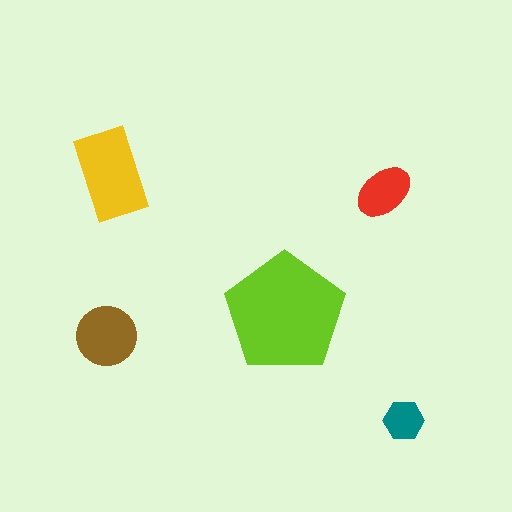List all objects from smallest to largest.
The teal hexagon, the red ellipse, the brown circle, the yellow rectangle, the lime pentagon.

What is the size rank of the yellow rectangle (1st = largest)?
2nd.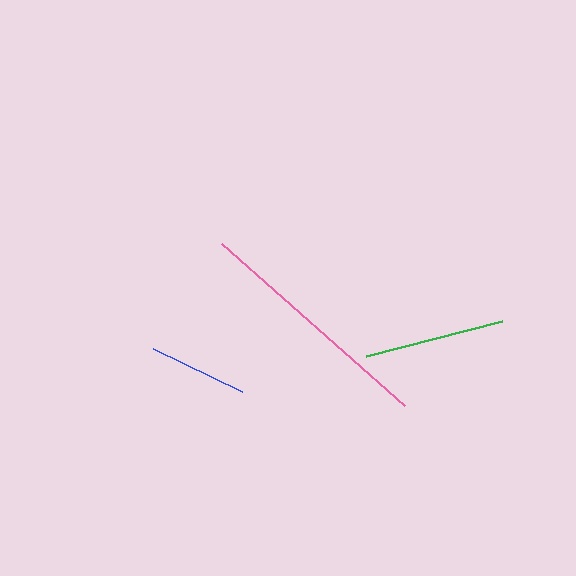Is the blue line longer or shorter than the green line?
The green line is longer than the blue line.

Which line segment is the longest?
The pink line is the longest at approximately 244 pixels.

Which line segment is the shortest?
The blue line is the shortest at approximately 99 pixels.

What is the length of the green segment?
The green segment is approximately 140 pixels long.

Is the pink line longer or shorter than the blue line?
The pink line is longer than the blue line.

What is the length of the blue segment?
The blue segment is approximately 99 pixels long.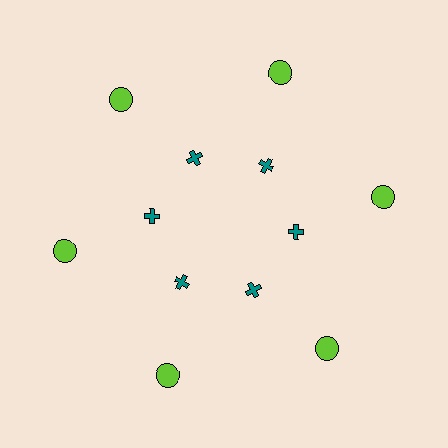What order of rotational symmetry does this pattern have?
This pattern has 6-fold rotational symmetry.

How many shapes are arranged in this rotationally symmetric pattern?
There are 12 shapes, arranged in 6 groups of 2.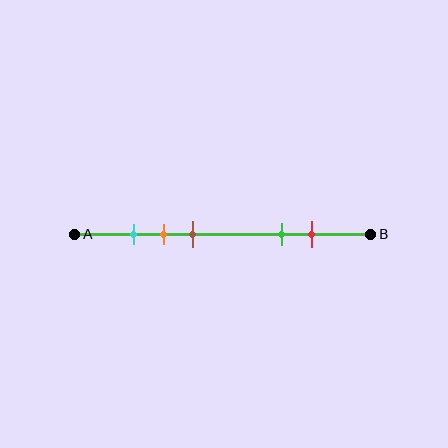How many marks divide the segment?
There are 5 marks dividing the segment.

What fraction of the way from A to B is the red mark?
The red mark is approximately 80% (0.8) of the way from A to B.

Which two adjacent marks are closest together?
The cyan and orange marks are the closest adjacent pair.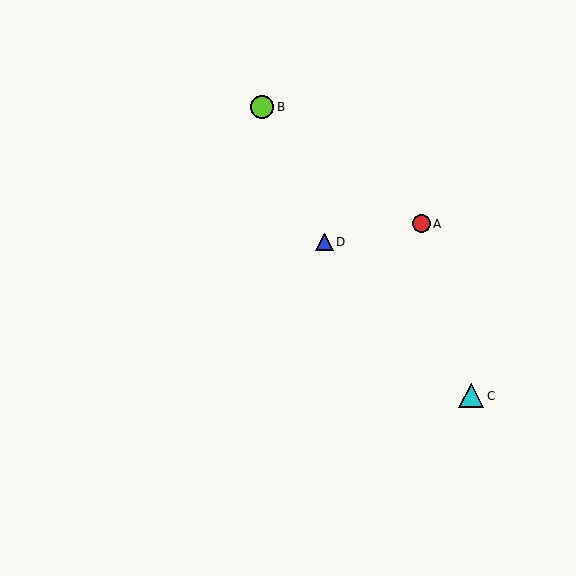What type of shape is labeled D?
Shape D is a blue triangle.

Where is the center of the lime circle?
The center of the lime circle is at (262, 107).